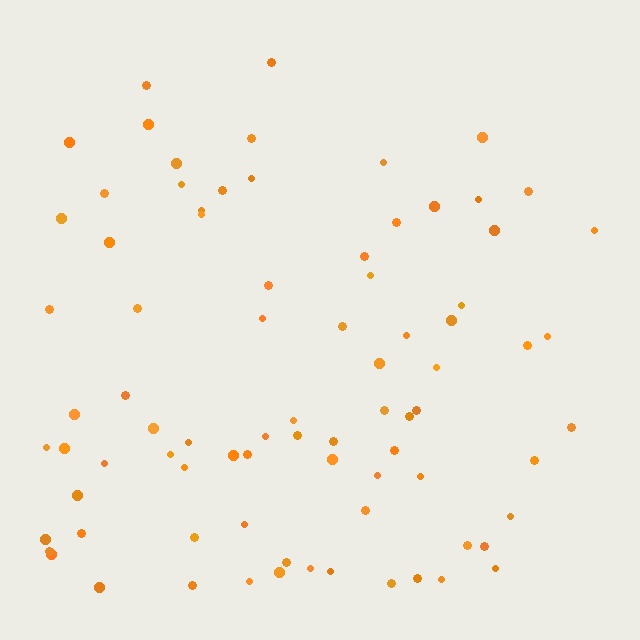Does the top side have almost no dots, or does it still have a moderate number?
Still a moderate number, just noticeably fewer than the bottom.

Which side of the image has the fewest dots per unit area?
The top.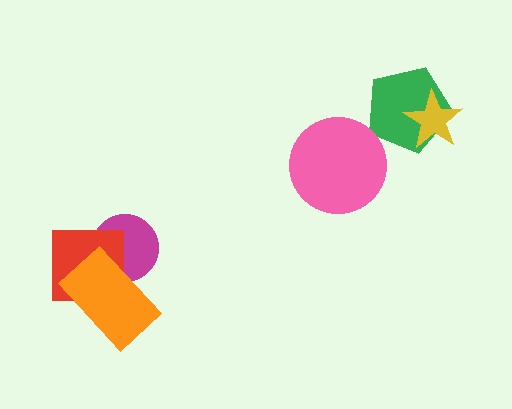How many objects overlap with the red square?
2 objects overlap with the red square.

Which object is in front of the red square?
The orange rectangle is in front of the red square.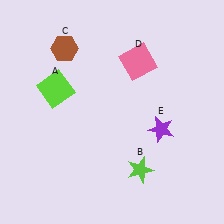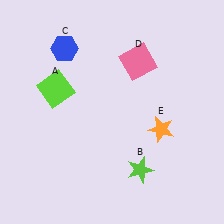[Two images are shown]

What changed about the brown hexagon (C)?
In Image 1, C is brown. In Image 2, it changed to blue.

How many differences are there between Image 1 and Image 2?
There are 2 differences between the two images.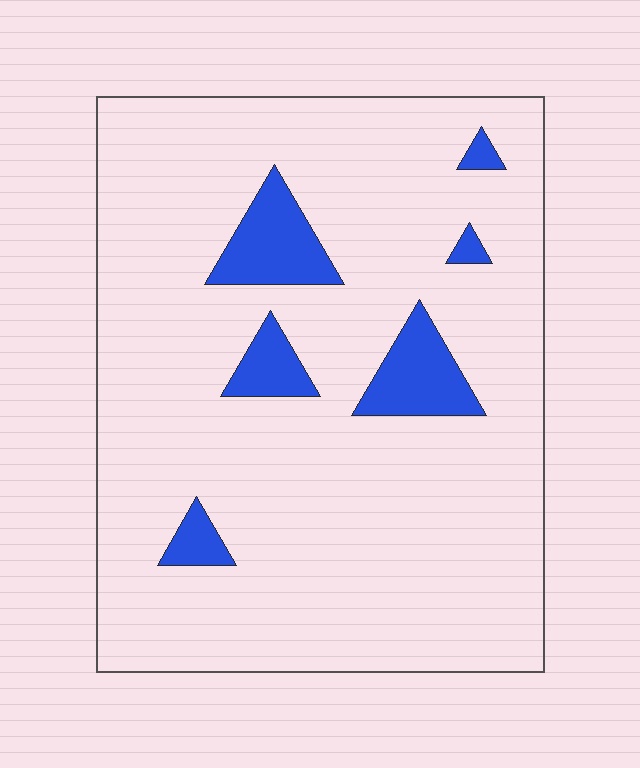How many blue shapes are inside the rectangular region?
6.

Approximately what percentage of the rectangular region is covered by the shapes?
Approximately 10%.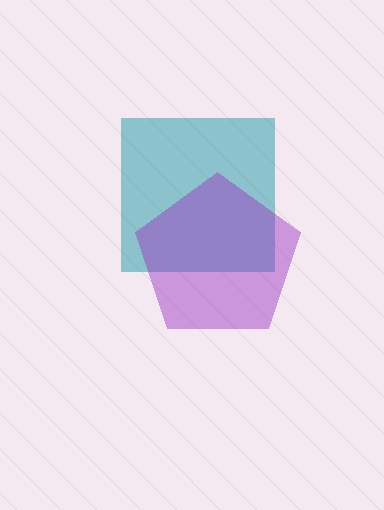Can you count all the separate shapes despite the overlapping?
Yes, there are 2 separate shapes.